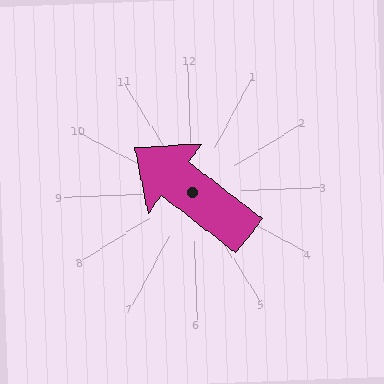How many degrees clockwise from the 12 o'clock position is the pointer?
Approximately 310 degrees.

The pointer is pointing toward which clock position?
Roughly 10 o'clock.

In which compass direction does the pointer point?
Northwest.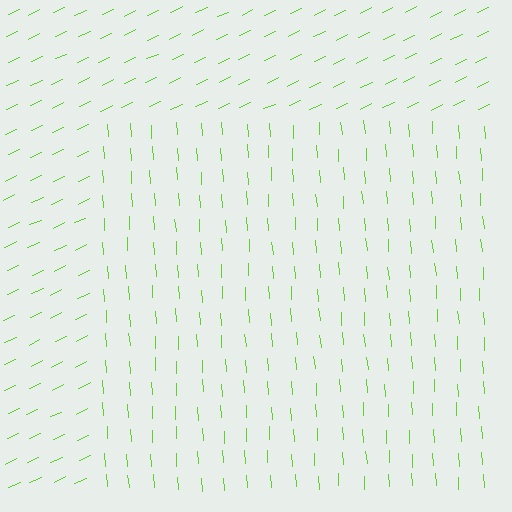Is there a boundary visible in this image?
Yes, there is a texture boundary formed by a change in line orientation.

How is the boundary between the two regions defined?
The boundary is defined purely by a change in line orientation (approximately 68 degrees difference). All lines are the same color and thickness.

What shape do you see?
I see a rectangle.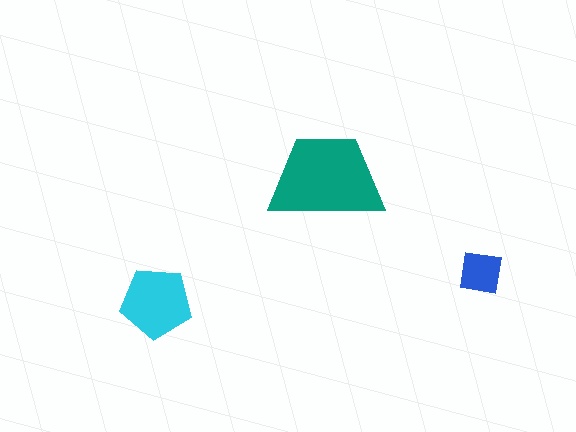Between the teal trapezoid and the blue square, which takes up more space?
The teal trapezoid.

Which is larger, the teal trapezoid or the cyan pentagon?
The teal trapezoid.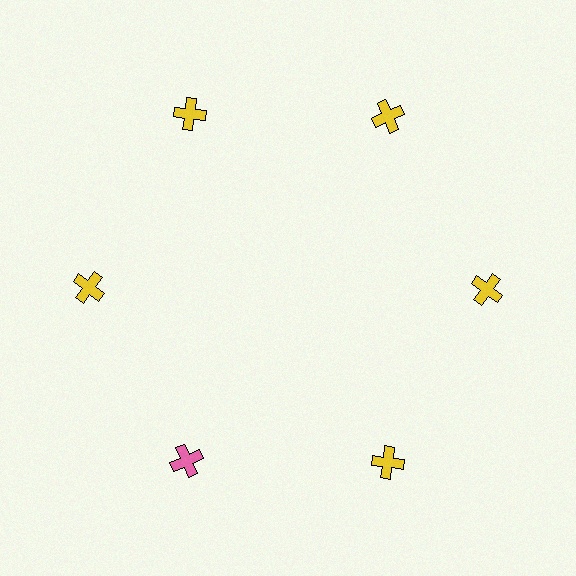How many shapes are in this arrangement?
There are 6 shapes arranged in a ring pattern.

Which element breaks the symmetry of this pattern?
The pink cross at roughly the 7 o'clock position breaks the symmetry. All other shapes are yellow crosses.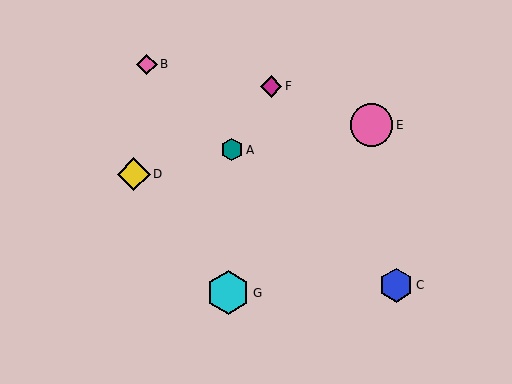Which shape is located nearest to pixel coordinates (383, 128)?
The pink circle (labeled E) at (371, 125) is nearest to that location.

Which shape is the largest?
The cyan hexagon (labeled G) is the largest.